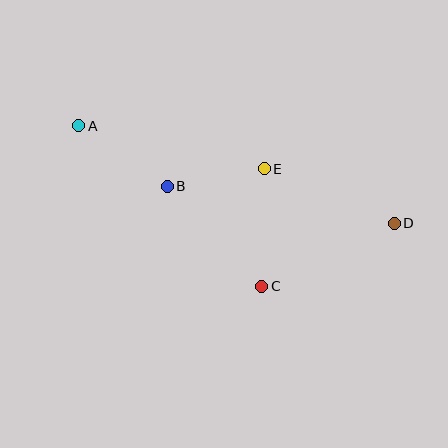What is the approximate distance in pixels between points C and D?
The distance between C and D is approximately 147 pixels.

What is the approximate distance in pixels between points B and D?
The distance between B and D is approximately 230 pixels.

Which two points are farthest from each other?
Points A and D are farthest from each other.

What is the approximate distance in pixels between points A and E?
The distance between A and E is approximately 190 pixels.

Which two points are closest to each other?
Points B and E are closest to each other.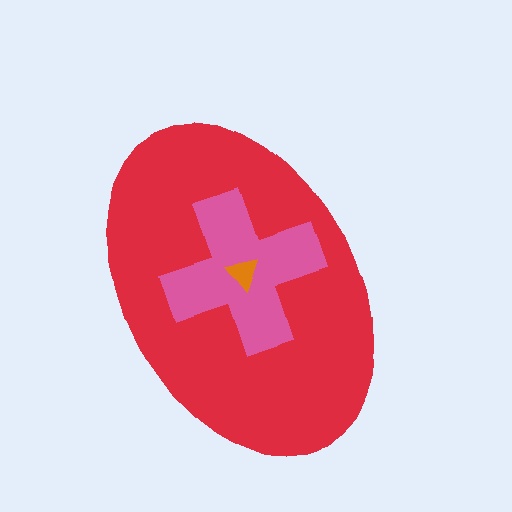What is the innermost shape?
The orange triangle.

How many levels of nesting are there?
3.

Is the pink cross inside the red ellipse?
Yes.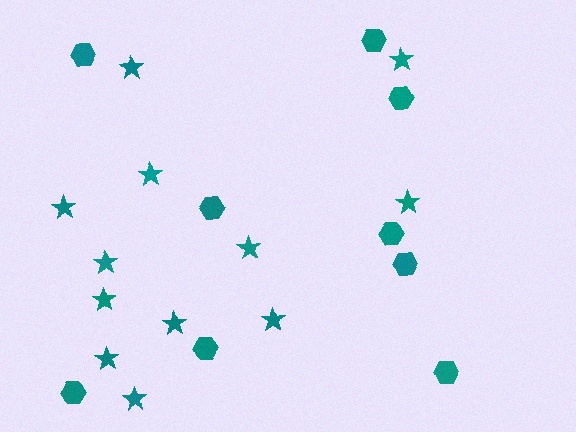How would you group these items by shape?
There are 2 groups: one group of hexagons (9) and one group of stars (12).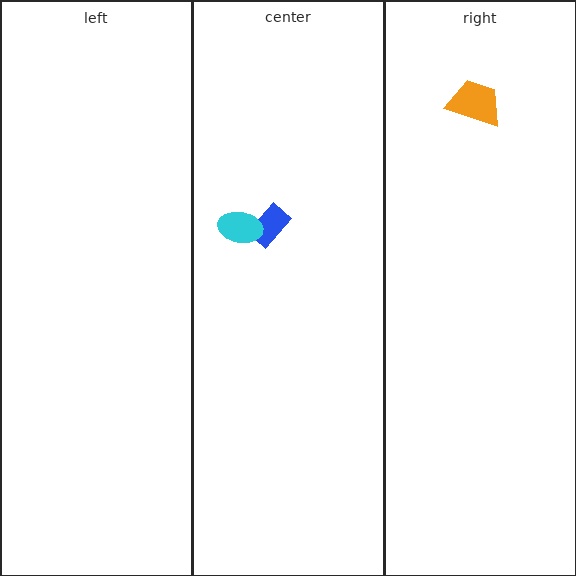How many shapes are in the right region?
1.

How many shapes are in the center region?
2.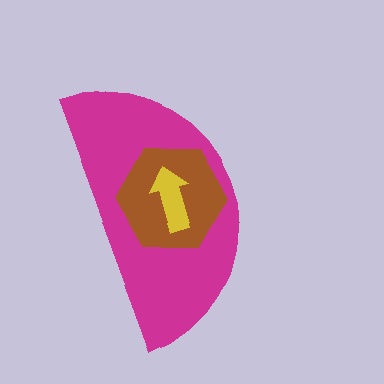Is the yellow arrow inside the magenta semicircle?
Yes.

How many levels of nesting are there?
3.